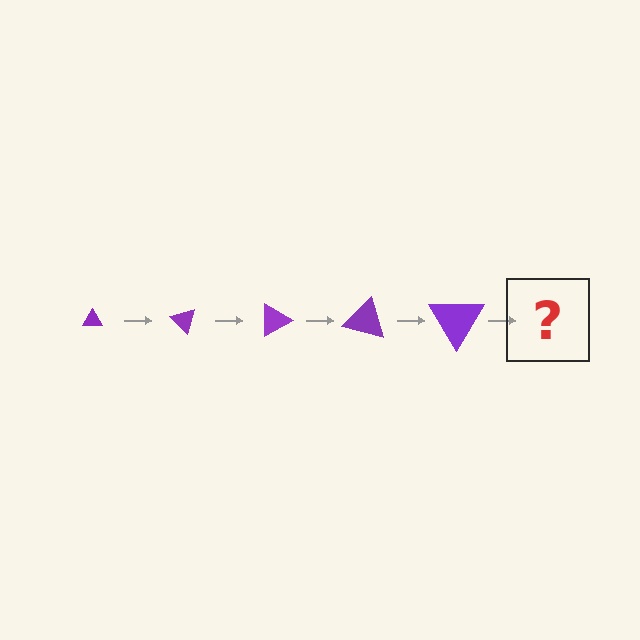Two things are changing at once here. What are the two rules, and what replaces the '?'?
The two rules are that the triangle grows larger each step and it rotates 45 degrees each step. The '?' should be a triangle, larger than the previous one and rotated 225 degrees from the start.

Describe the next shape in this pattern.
It should be a triangle, larger than the previous one and rotated 225 degrees from the start.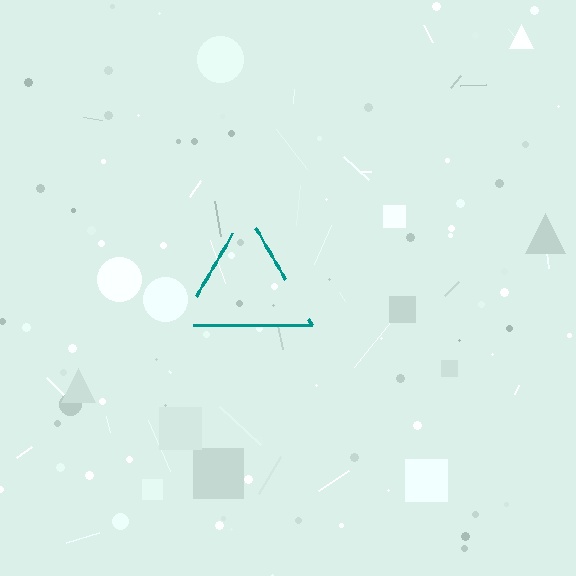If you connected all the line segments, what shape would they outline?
They would outline a triangle.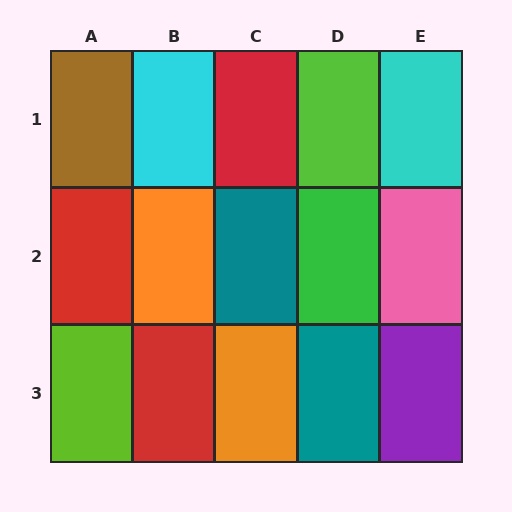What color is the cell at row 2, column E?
Pink.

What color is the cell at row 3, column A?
Lime.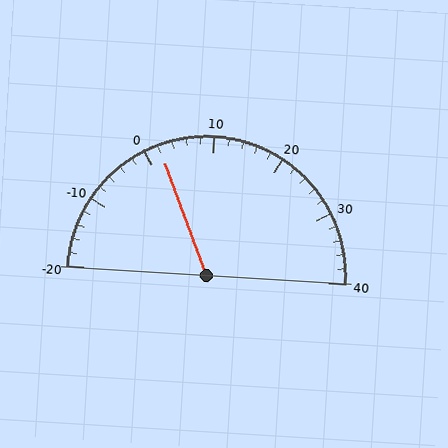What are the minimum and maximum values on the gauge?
The gauge ranges from -20 to 40.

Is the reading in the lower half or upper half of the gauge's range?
The reading is in the lower half of the range (-20 to 40).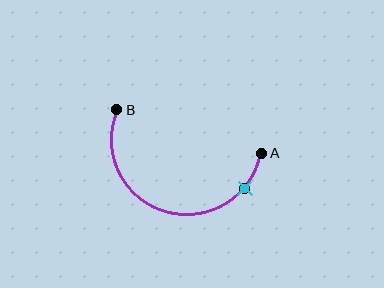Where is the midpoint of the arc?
The arc midpoint is the point on the curve farthest from the straight line joining A and B. It sits below that line.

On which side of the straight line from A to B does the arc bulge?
The arc bulges below the straight line connecting A and B.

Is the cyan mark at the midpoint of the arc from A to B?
No. The cyan mark lies on the arc but is closer to endpoint A. The arc midpoint would be at the point on the curve equidistant along the arc from both A and B.